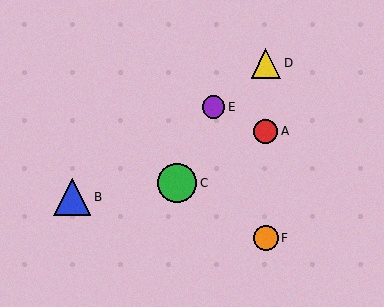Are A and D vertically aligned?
Yes, both are at x≈266.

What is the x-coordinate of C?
Object C is at x≈177.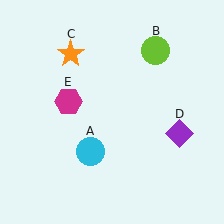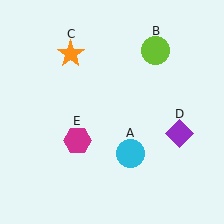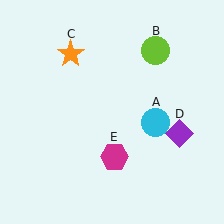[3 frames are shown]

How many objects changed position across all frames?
2 objects changed position: cyan circle (object A), magenta hexagon (object E).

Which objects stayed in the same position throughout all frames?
Lime circle (object B) and orange star (object C) and purple diamond (object D) remained stationary.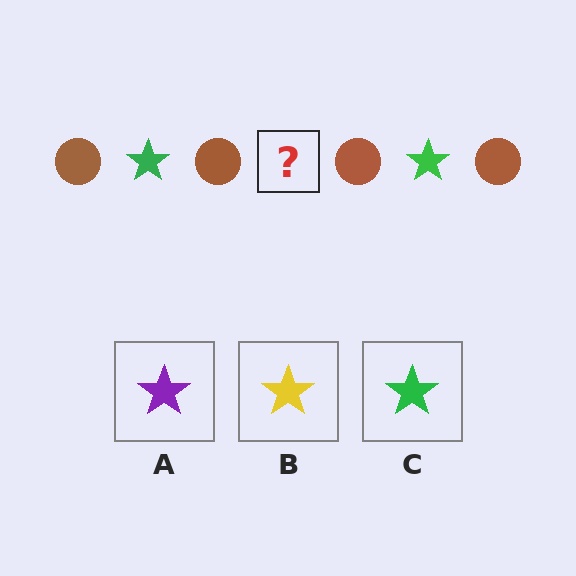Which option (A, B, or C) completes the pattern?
C.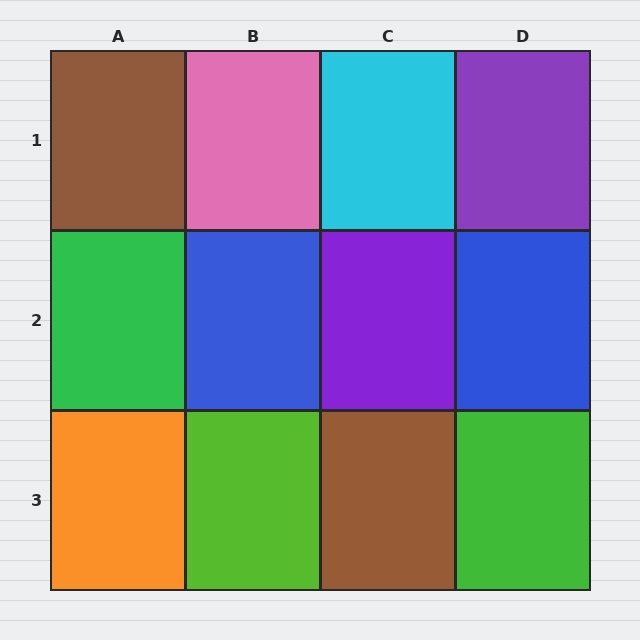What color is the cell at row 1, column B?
Pink.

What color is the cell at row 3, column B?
Lime.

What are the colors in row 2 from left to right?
Green, blue, purple, blue.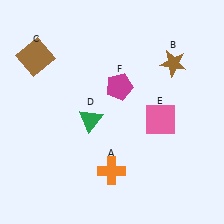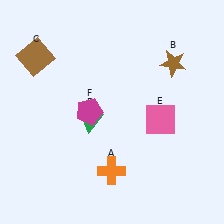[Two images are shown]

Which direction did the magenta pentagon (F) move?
The magenta pentagon (F) moved left.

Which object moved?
The magenta pentagon (F) moved left.